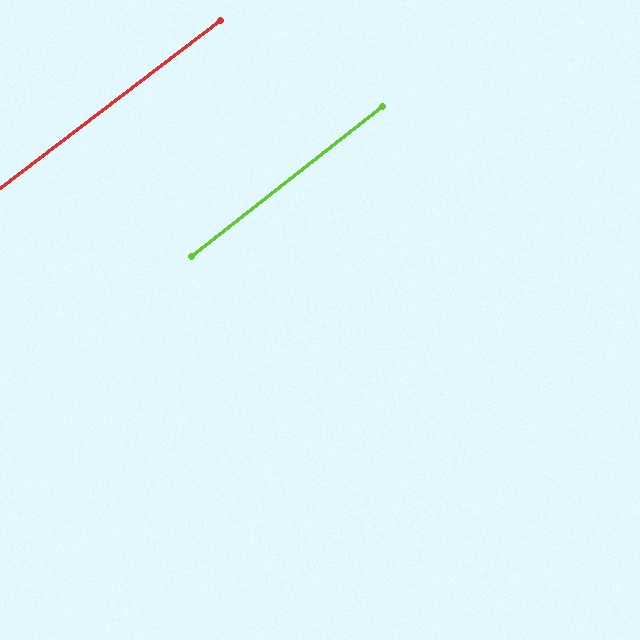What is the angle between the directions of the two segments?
Approximately 1 degree.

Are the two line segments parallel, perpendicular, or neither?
Parallel — their directions differ by only 1.1°.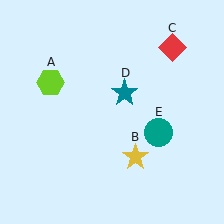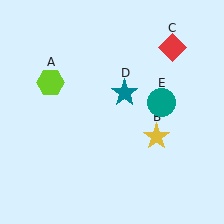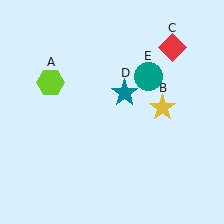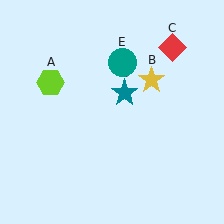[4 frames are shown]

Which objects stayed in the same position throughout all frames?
Lime hexagon (object A) and red diamond (object C) and teal star (object D) remained stationary.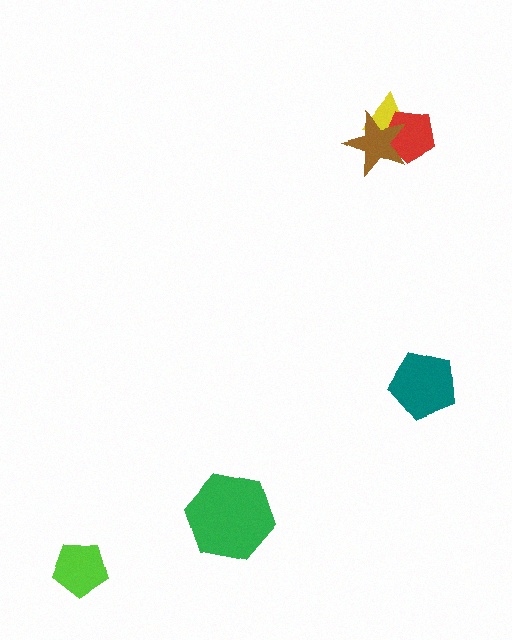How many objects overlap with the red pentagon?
2 objects overlap with the red pentagon.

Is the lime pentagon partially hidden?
No, no other shape covers it.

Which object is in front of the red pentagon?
The brown star is in front of the red pentagon.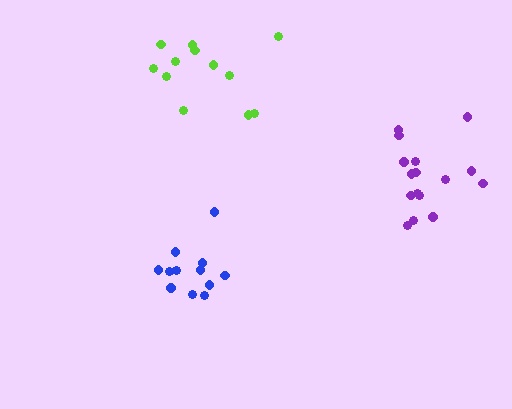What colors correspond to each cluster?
The clusters are colored: purple, lime, blue.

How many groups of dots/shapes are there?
There are 3 groups.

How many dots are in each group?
Group 1: 16 dots, Group 2: 12 dots, Group 3: 12 dots (40 total).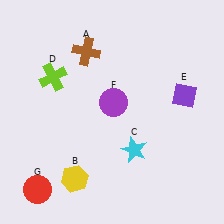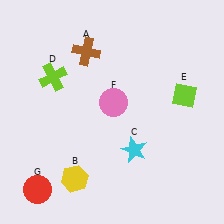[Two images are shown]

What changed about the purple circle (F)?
In Image 1, F is purple. In Image 2, it changed to pink.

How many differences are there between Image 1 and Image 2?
There are 2 differences between the two images.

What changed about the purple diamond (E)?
In Image 1, E is purple. In Image 2, it changed to lime.